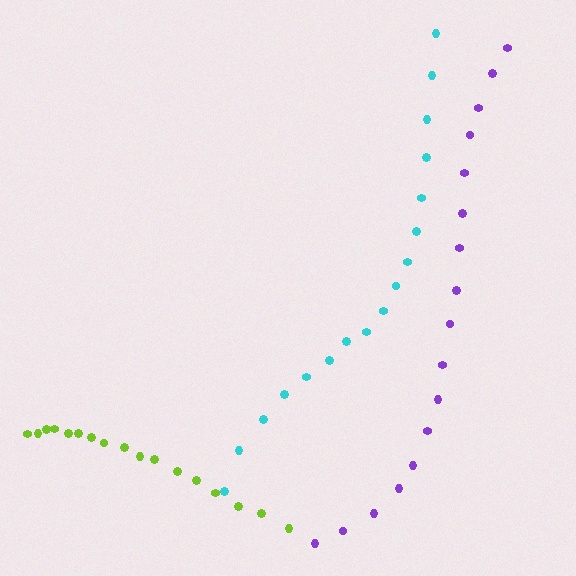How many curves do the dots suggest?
There are 3 distinct paths.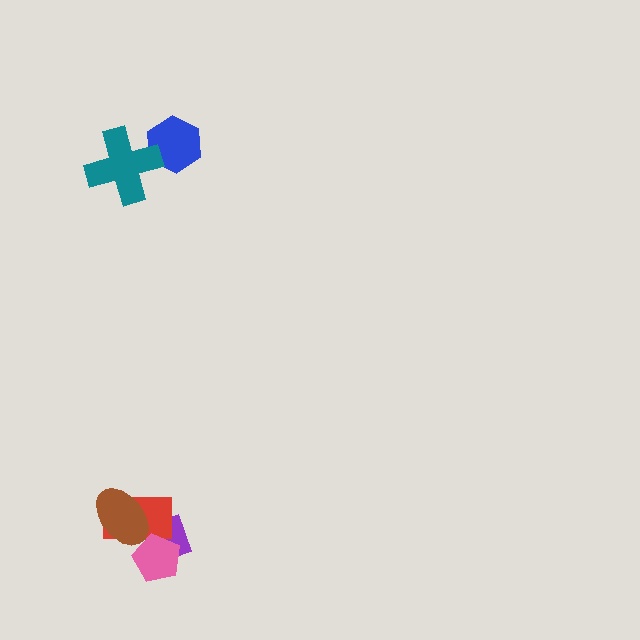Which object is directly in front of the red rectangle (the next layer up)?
The brown ellipse is directly in front of the red rectangle.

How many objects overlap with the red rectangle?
3 objects overlap with the red rectangle.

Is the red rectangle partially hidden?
Yes, it is partially covered by another shape.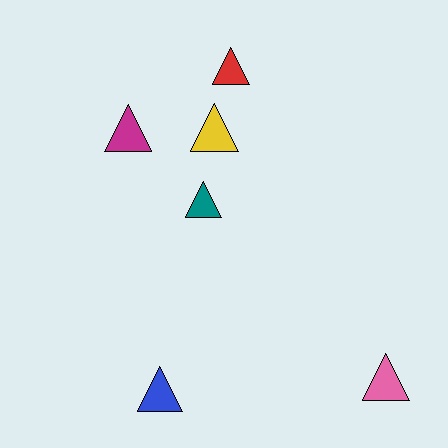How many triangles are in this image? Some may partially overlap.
There are 6 triangles.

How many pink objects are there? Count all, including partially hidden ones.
There is 1 pink object.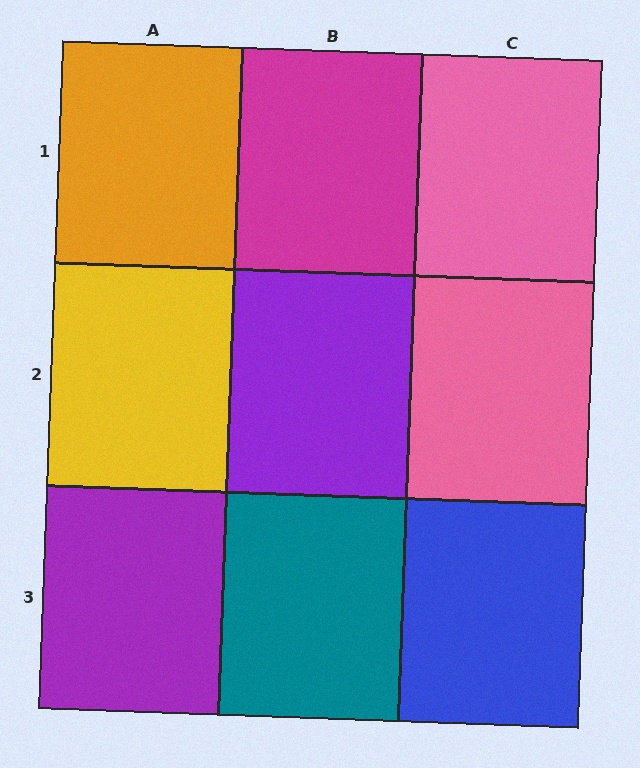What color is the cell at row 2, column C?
Pink.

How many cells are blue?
1 cell is blue.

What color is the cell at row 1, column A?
Orange.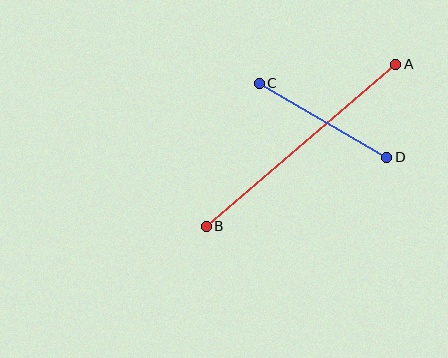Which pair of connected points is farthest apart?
Points A and B are farthest apart.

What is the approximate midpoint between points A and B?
The midpoint is at approximately (301, 145) pixels.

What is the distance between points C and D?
The distance is approximately 147 pixels.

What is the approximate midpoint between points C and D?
The midpoint is at approximately (323, 120) pixels.